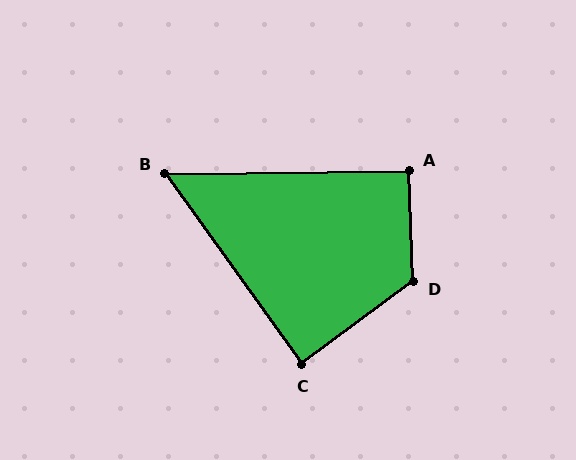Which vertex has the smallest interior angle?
B, at approximately 55 degrees.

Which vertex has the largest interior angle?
D, at approximately 125 degrees.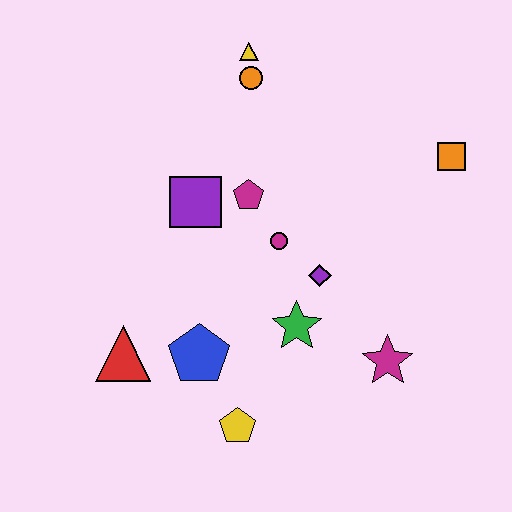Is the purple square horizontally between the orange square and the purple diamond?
No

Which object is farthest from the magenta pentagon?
The yellow pentagon is farthest from the magenta pentagon.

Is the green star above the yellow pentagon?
Yes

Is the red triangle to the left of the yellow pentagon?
Yes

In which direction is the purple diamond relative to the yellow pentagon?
The purple diamond is above the yellow pentagon.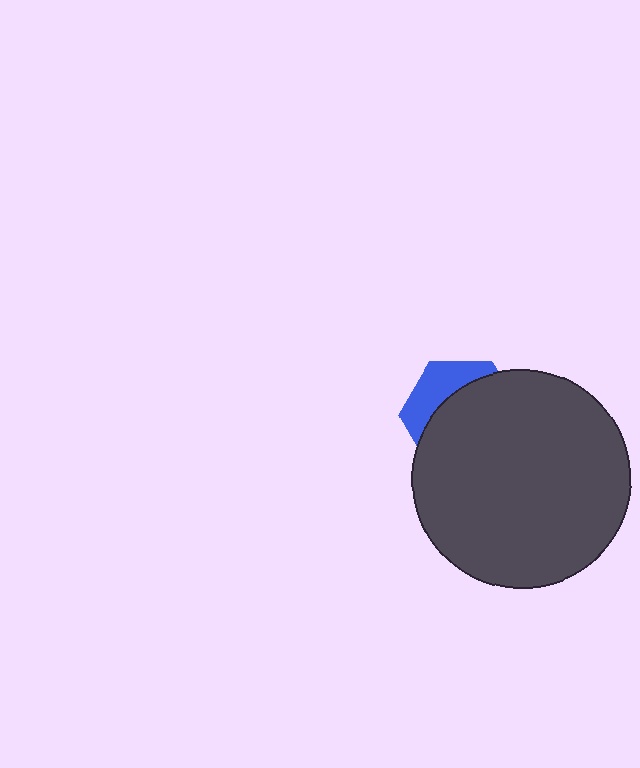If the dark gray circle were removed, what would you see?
You would see the complete blue hexagon.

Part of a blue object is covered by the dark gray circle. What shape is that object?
It is a hexagon.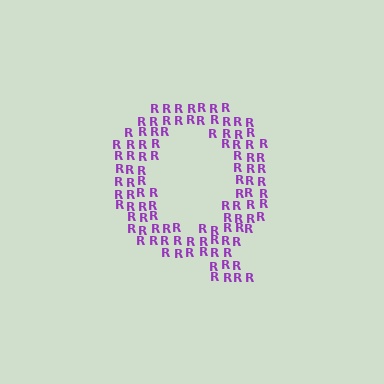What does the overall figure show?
The overall figure shows the letter Q.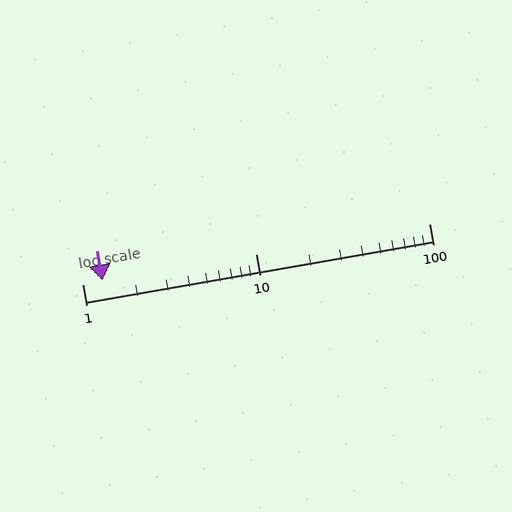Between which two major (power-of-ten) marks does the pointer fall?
The pointer is between 1 and 10.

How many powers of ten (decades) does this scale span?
The scale spans 2 decades, from 1 to 100.